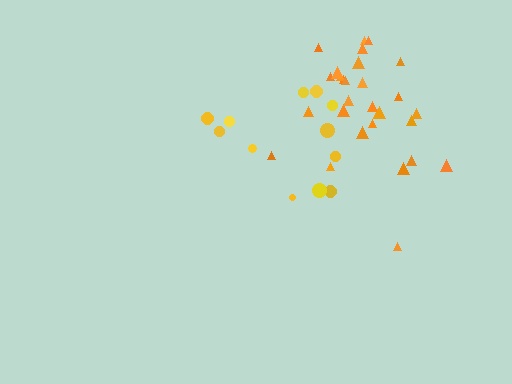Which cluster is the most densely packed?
Orange.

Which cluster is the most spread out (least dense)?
Yellow.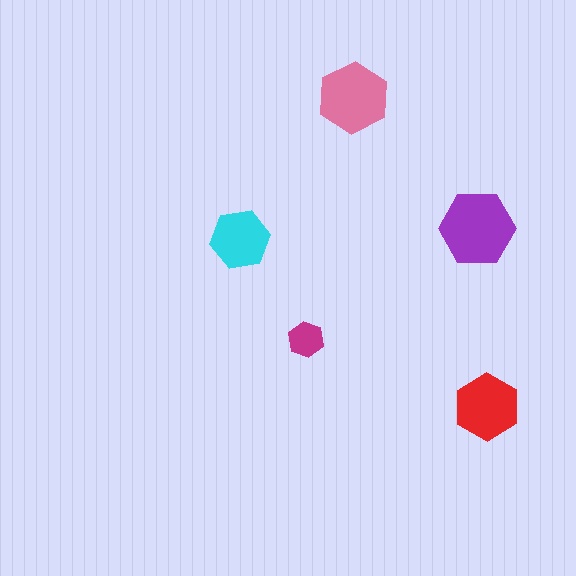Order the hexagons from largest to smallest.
the purple one, the pink one, the red one, the cyan one, the magenta one.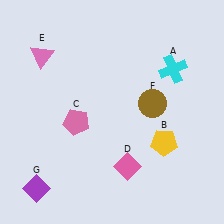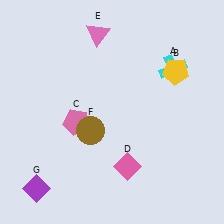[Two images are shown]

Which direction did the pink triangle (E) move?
The pink triangle (E) moved right.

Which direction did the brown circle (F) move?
The brown circle (F) moved left.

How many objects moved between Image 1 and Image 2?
3 objects moved between the two images.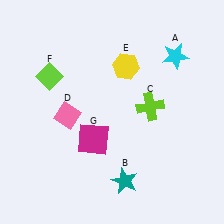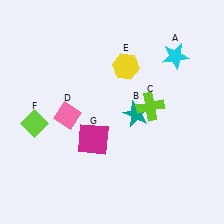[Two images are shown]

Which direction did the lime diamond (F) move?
The lime diamond (F) moved down.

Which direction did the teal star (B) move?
The teal star (B) moved up.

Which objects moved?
The objects that moved are: the teal star (B), the lime diamond (F).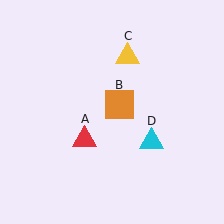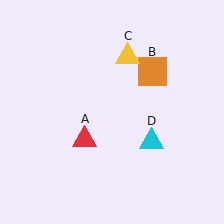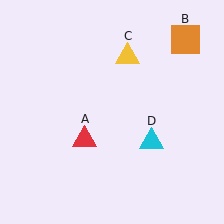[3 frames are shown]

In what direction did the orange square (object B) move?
The orange square (object B) moved up and to the right.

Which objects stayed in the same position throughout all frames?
Red triangle (object A) and yellow triangle (object C) and cyan triangle (object D) remained stationary.